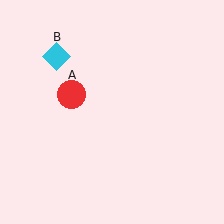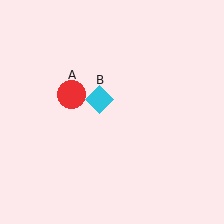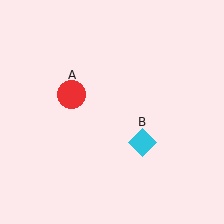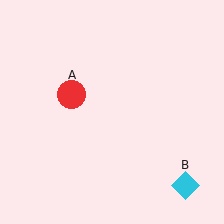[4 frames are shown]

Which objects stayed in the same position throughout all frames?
Red circle (object A) remained stationary.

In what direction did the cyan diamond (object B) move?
The cyan diamond (object B) moved down and to the right.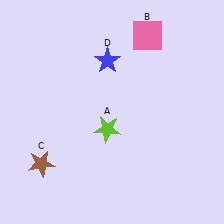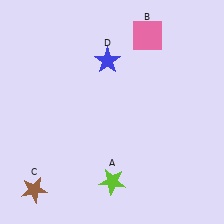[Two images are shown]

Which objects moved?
The objects that moved are: the lime star (A), the brown star (C).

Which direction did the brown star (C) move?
The brown star (C) moved down.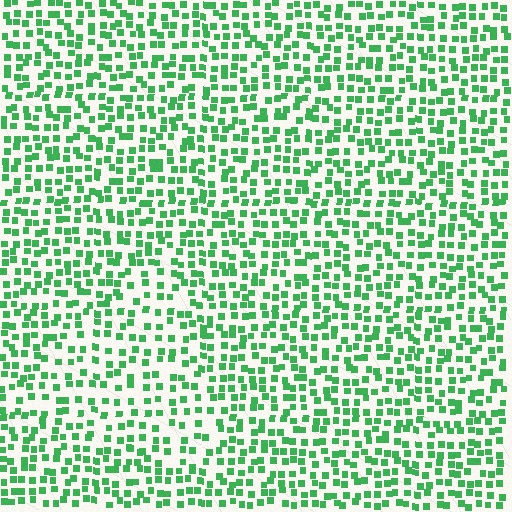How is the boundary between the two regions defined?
The boundary is defined by a change in element density (approximately 1.5x ratio). All elements are the same color, size, and shape.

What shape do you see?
I see a triangle.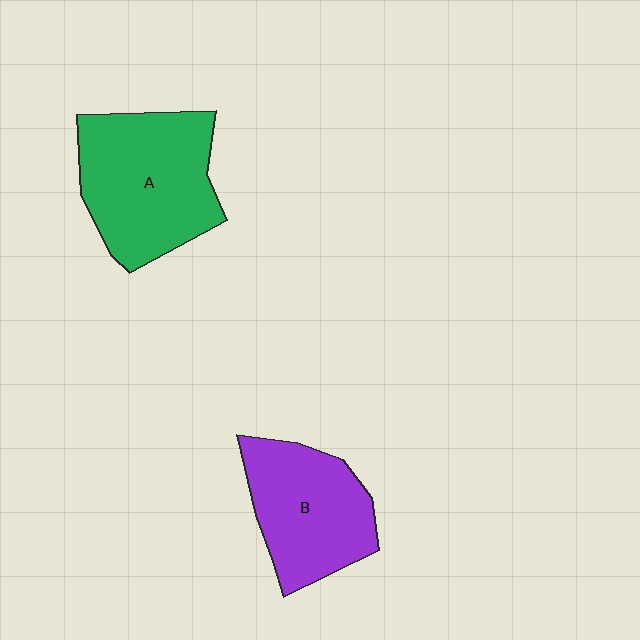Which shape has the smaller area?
Shape B (purple).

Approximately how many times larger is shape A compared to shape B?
Approximately 1.2 times.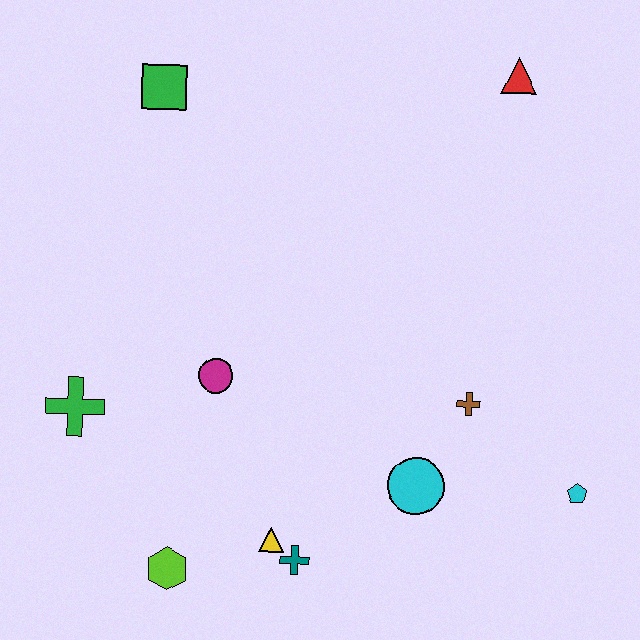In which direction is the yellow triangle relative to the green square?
The yellow triangle is below the green square.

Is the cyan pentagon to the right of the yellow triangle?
Yes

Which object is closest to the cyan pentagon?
The brown cross is closest to the cyan pentagon.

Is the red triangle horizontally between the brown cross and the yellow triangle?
No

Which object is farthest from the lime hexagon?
The red triangle is farthest from the lime hexagon.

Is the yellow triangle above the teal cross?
Yes